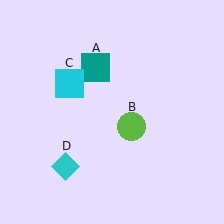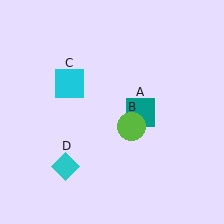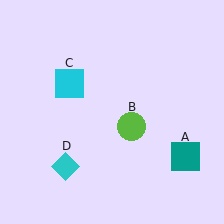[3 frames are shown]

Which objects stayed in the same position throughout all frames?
Lime circle (object B) and cyan square (object C) and cyan diamond (object D) remained stationary.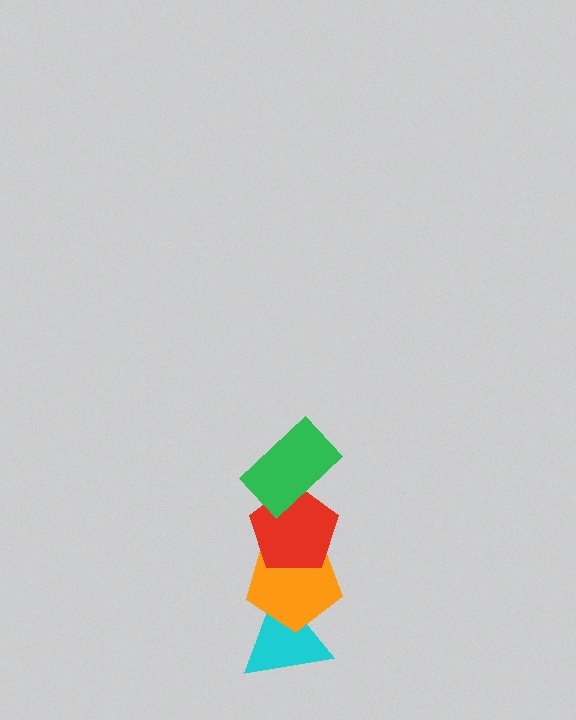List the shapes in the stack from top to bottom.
From top to bottom: the green rectangle, the red pentagon, the orange pentagon, the cyan triangle.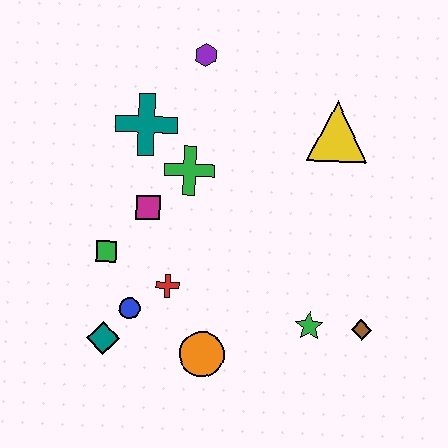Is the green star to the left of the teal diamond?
No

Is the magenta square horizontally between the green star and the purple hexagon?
No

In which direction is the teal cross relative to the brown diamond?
The teal cross is to the left of the brown diamond.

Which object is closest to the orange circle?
The red cross is closest to the orange circle.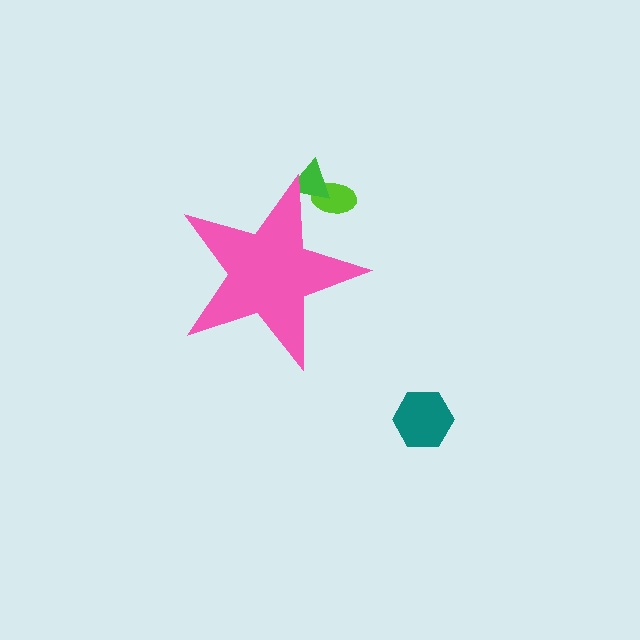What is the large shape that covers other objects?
A pink star.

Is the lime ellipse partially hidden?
Yes, the lime ellipse is partially hidden behind the pink star.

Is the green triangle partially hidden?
Yes, the green triangle is partially hidden behind the pink star.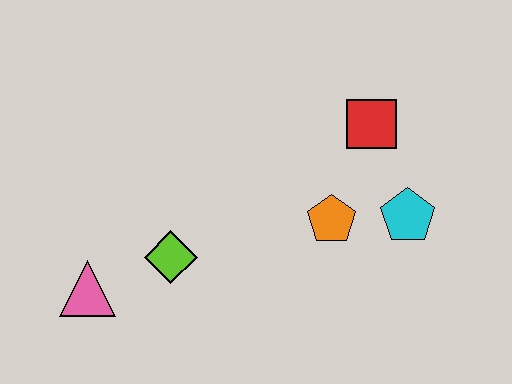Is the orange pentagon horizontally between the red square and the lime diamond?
Yes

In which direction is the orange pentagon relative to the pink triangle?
The orange pentagon is to the right of the pink triangle.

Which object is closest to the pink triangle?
The lime diamond is closest to the pink triangle.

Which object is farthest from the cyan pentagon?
The pink triangle is farthest from the cyan pentagon.